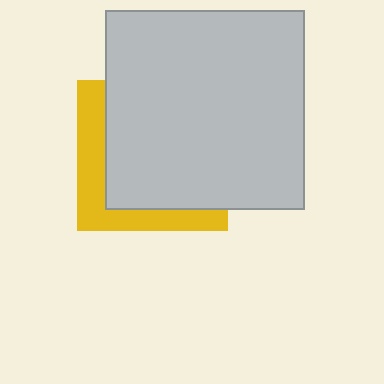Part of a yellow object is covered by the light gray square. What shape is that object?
It is a square.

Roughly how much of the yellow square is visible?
A small part of it is visible (roughly 30%).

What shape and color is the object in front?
The object in front is a light gray square.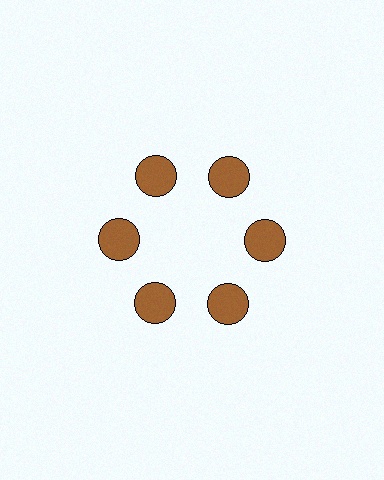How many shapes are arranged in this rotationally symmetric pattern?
There are 6 shapes, arranged in 6 groups of 1.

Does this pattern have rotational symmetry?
Yes, this pattern has 6-fold rotational symmetry. It looks the same after rotating 60 degrees around the center.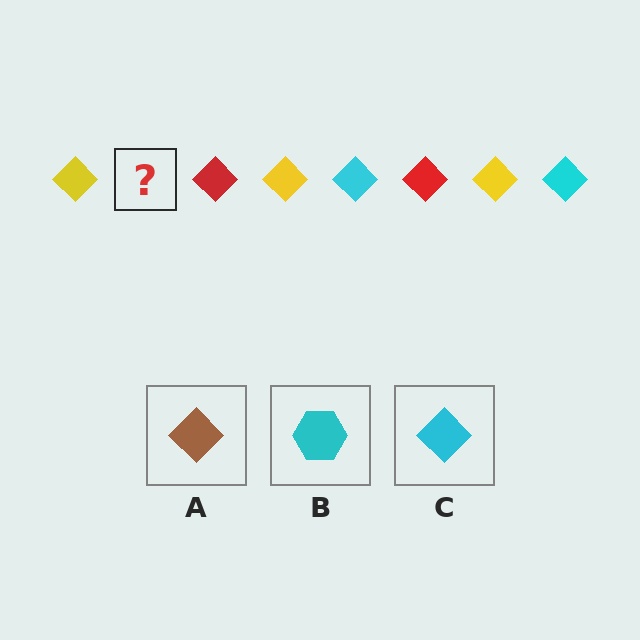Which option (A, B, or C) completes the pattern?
C.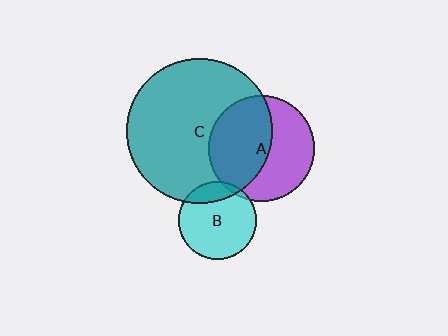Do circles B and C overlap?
Yes.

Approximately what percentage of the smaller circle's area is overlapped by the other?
Approximately 20%.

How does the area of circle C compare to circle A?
Approximately 1.9 times.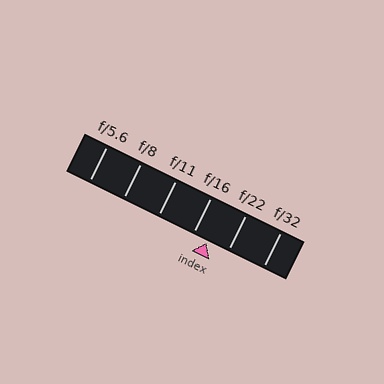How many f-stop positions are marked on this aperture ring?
There are 6 f-stop positions marked.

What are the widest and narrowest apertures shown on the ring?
The widest aperture shown is f/5.6 and the narrowest is f/32.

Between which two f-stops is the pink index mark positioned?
The index mark is between f/16 and f/22.